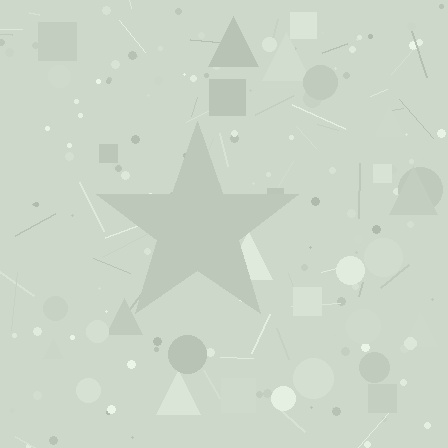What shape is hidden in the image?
A star is hidden in the image.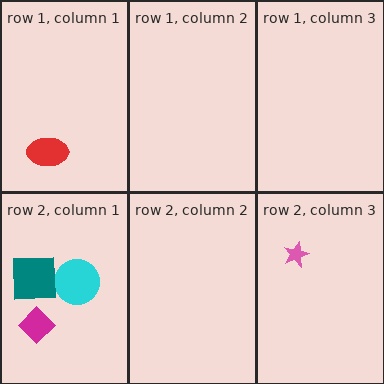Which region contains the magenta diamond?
The row 2, column 1 region.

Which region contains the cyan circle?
The row 2, column 1 region.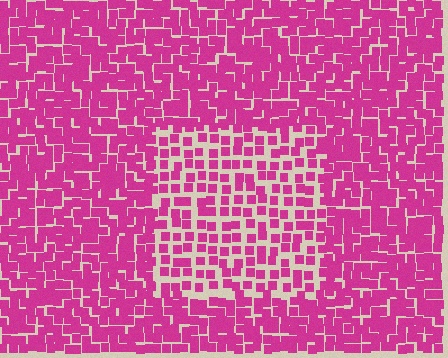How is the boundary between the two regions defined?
The boundary is defined by a change in element density (approximately 1.8x ratio). All elements are the same color, size, and shape.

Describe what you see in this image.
The image contains small magenta elements arranged at two different densities. A rectangle-shaped region is visible where the elements are less densely packed than the surrounding area.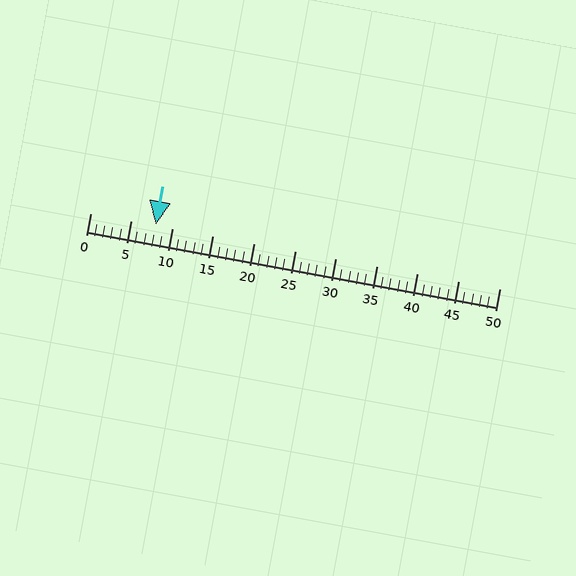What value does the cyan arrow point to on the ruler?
The cyan arrow points to approximately 8.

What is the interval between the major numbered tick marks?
The major tick marks are spaced 5 units apart.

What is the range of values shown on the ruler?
The ruler shows values from 0 to 50.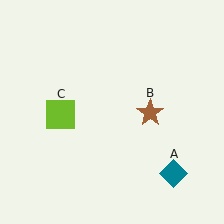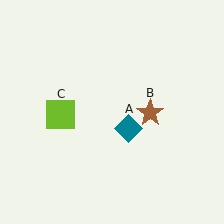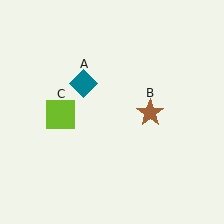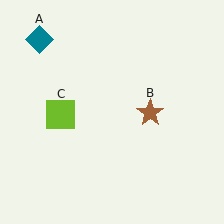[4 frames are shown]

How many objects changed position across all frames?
1 object changed position: teal diamond (object A).